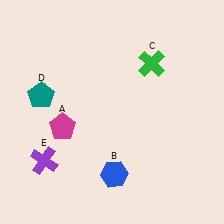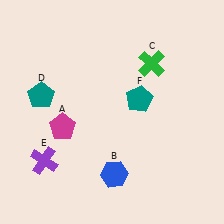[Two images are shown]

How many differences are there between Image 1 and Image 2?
There is 1 difference between the two images.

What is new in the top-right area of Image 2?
A teal pentagon (F) was added in the top-right area of Image 2.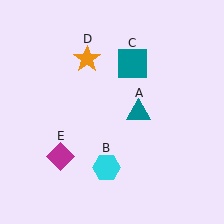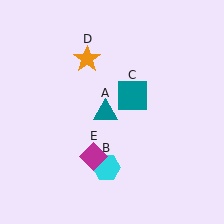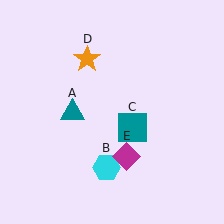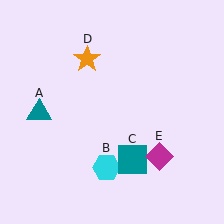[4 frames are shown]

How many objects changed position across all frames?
3 objects changed position: teal triangle (object A), teal square (object C), magenta diamond (object E).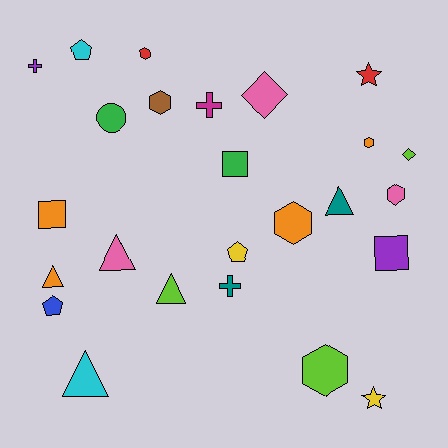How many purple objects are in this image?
There are 2 purple objects.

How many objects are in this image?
There are 25 objects.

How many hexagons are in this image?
There are 6 hexagons.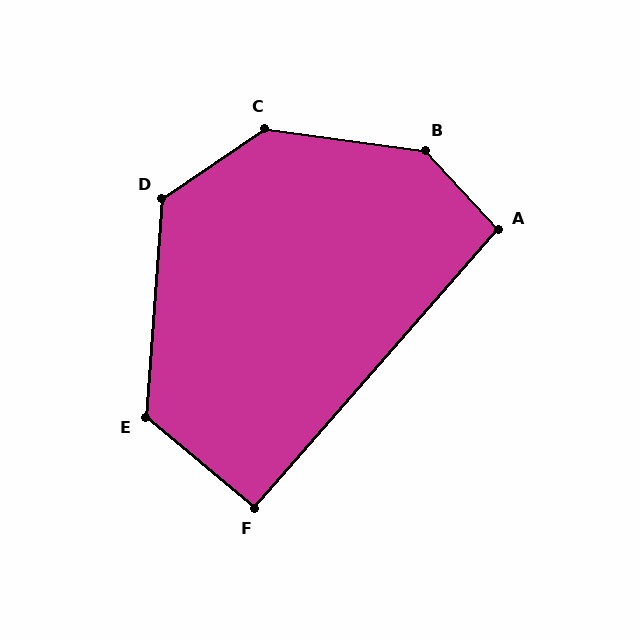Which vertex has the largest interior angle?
B, at approximately 140 degrees.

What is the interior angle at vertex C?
Approximately 138 degrees (obtuse).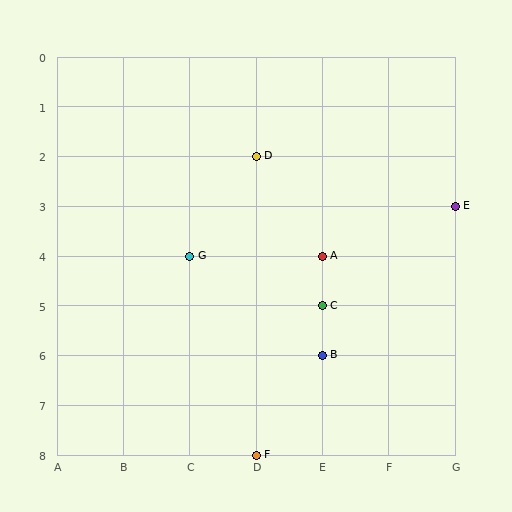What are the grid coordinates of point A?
Point A is at grid coordinates (E, 4).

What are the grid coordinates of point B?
Point B is at grid coordinates (E, 6).